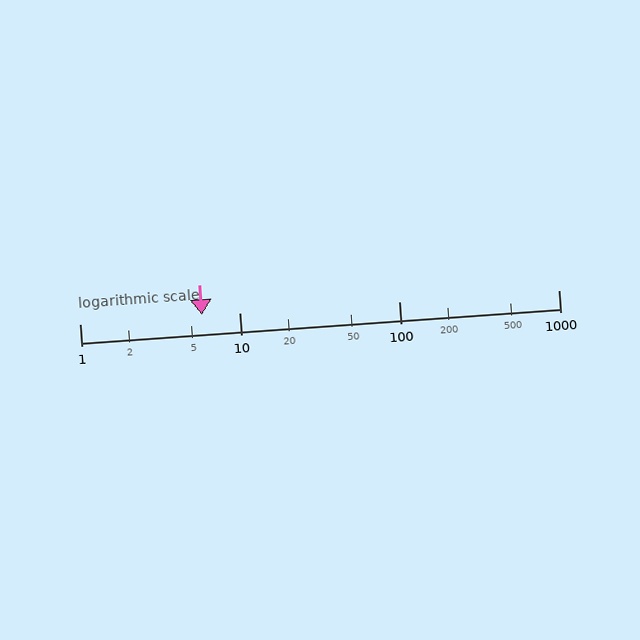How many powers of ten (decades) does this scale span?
The scale spans 3 decades, from 1 to 1000.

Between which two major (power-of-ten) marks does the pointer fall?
The pointer is between 1 and 10.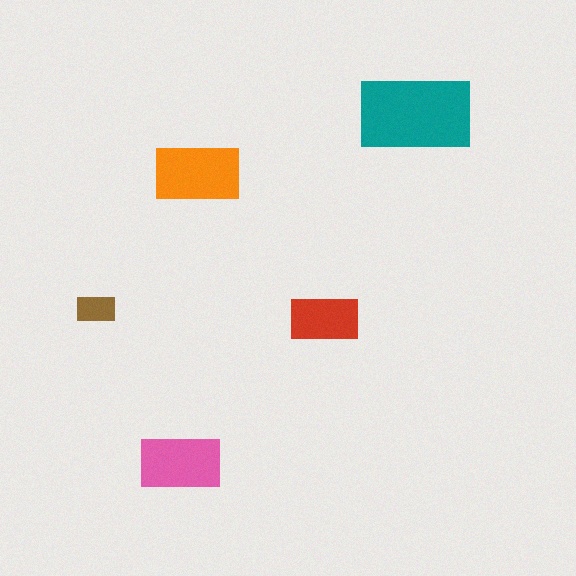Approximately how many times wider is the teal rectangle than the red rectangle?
About 1.5 times wider.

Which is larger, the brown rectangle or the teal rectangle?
The teal one.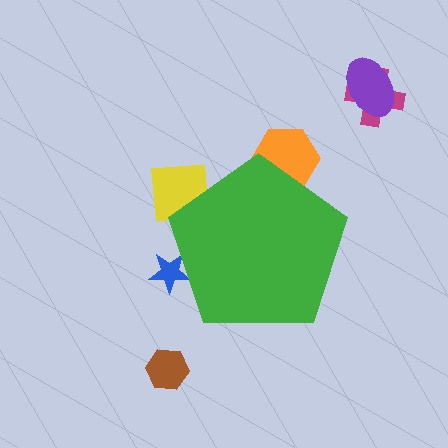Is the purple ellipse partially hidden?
No, the purple ellipse is fully visible.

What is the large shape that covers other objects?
A green pentagon.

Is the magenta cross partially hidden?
No, the magenta cross is fully visible.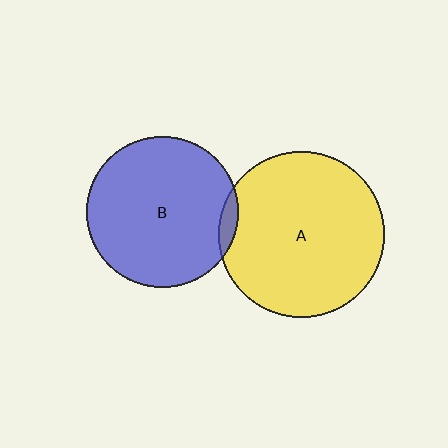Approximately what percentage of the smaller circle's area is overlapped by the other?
Approximately 5%.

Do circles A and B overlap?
Yes.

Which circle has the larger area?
Circle A (yellow).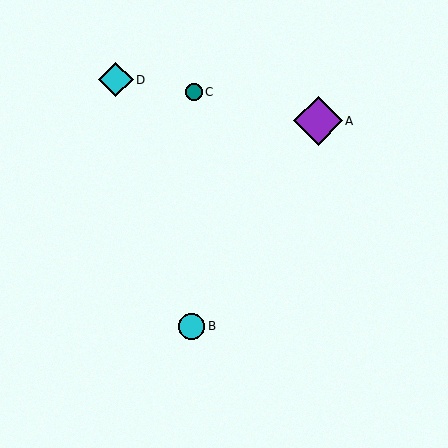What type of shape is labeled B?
Shape B is a cyan circle.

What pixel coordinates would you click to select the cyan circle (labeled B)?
Click at (192, 326) to select the cyan circle B.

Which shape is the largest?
The purple diamond (labeled A) is the largest.